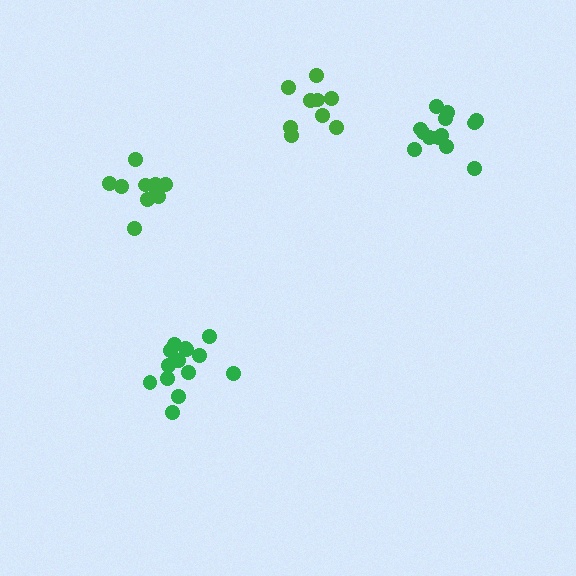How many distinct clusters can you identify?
There are 4 distinct clusters.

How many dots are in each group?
Group 1: 10 dots, Group 2: 14 dots, Group 3: 13 dots, Group 4: 9 dots (46 total).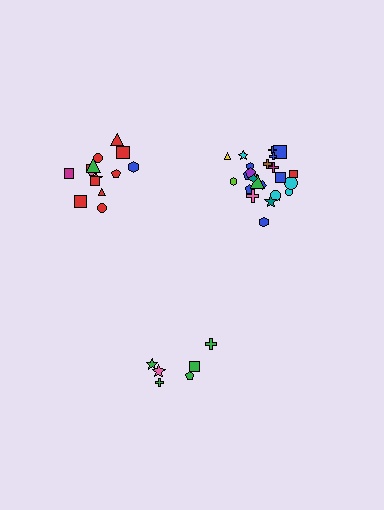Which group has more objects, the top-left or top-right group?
The top-right group.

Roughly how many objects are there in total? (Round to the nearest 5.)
Roughly 45 objects in total.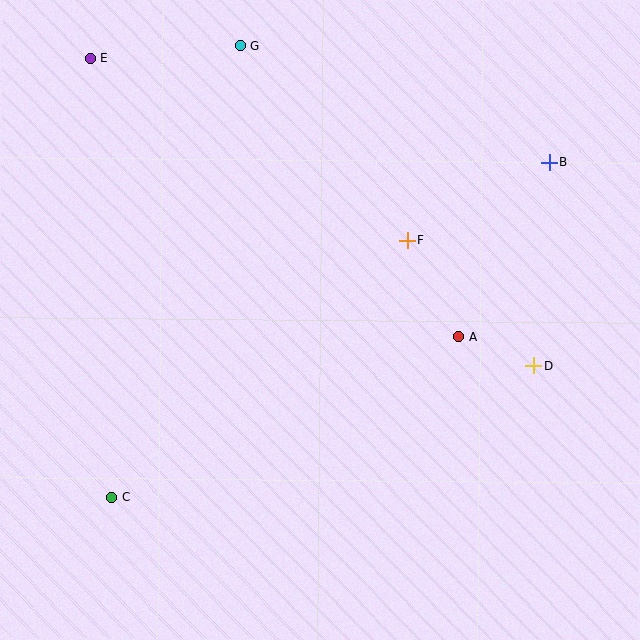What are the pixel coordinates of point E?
Point E is at (90, 58).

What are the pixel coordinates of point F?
Point F is at (407, 240).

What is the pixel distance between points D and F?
The distance between D and F is 178 pixels.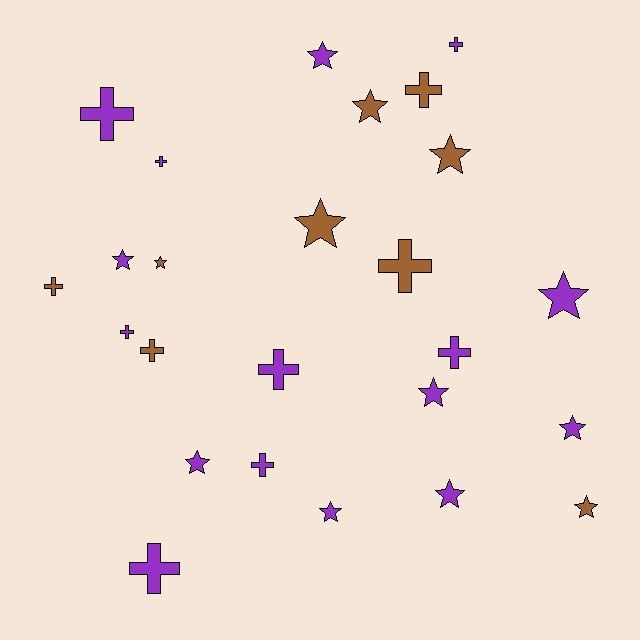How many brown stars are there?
There are 5 brown stars.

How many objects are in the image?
There are 25 objects.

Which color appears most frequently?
Purple, with 16 objects.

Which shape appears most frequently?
Star, with 13 objects.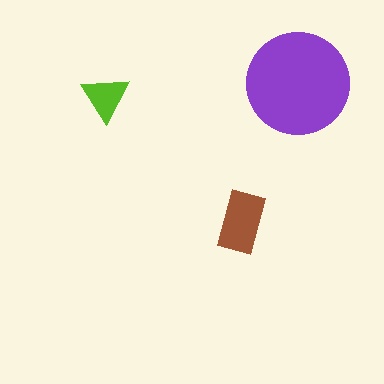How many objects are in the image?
There are 3 objects in the image.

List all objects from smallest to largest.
The lime triangle, the brown rectangle, the purple circle.